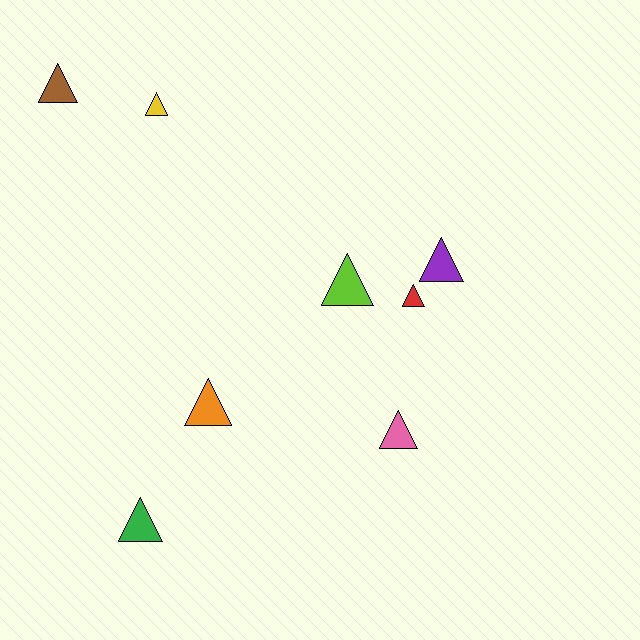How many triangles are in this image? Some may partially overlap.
There are 8 triangles.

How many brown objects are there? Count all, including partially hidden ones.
There is 1 brown object.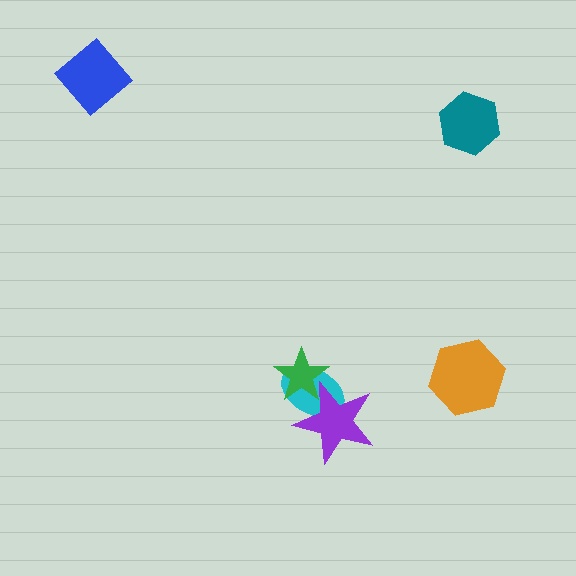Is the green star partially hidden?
Yes, it is partially covered by another shape.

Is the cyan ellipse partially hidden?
Yes, it is partially covered by another shape.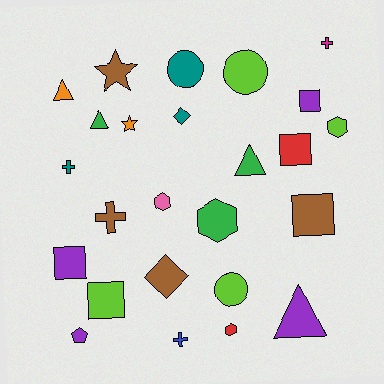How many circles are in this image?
There are 3 circles.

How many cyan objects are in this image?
There are no cyan objects.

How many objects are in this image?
There are 25 objects.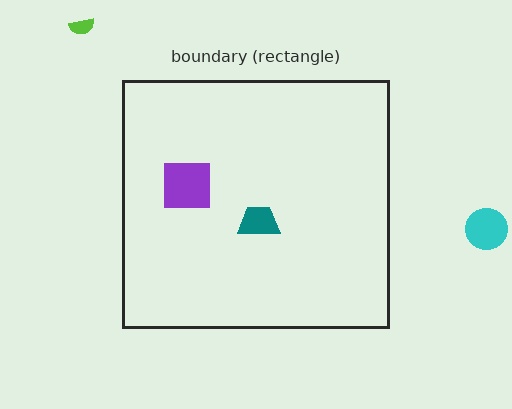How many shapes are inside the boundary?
2 inside, 2 outside.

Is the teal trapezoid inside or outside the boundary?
Inside.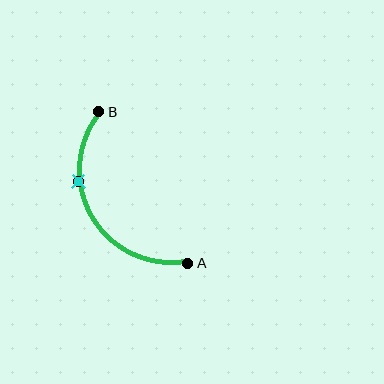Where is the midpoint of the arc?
The arc midpoint is the point on the curve farthest from the straight line joining A and B. It sits to the left of that line.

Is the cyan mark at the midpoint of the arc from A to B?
No. The cyan mark lies on the arc but is closer to endpoint B. The arc midpoint would be at the point on the curve equidistant along the arc from both A and B.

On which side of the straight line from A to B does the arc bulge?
The arc bulges to the left of the straight line connecting A and B.